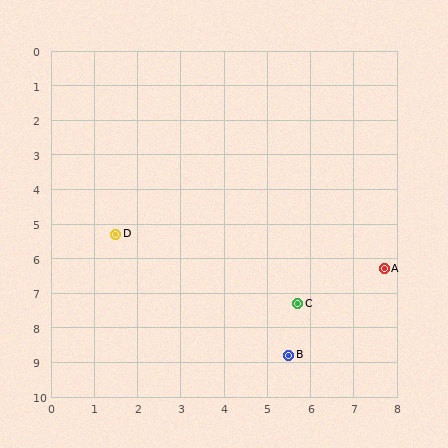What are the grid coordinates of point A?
Point A is at approximately (7.7, 6.3).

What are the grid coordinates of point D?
Point D is at approximately (1.5, 5.3).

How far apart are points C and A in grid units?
Points C and A are about 2.2 grid units apart.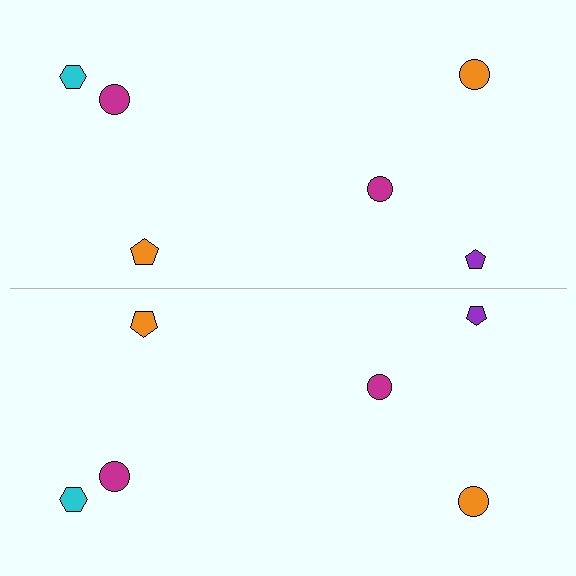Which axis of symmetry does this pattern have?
The pattern has a horizontal axis of symmetry running through the center of the image.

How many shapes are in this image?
There are 12 shapes in this image.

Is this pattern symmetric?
Yes, this pattern has bilateral (reflection) symmetry.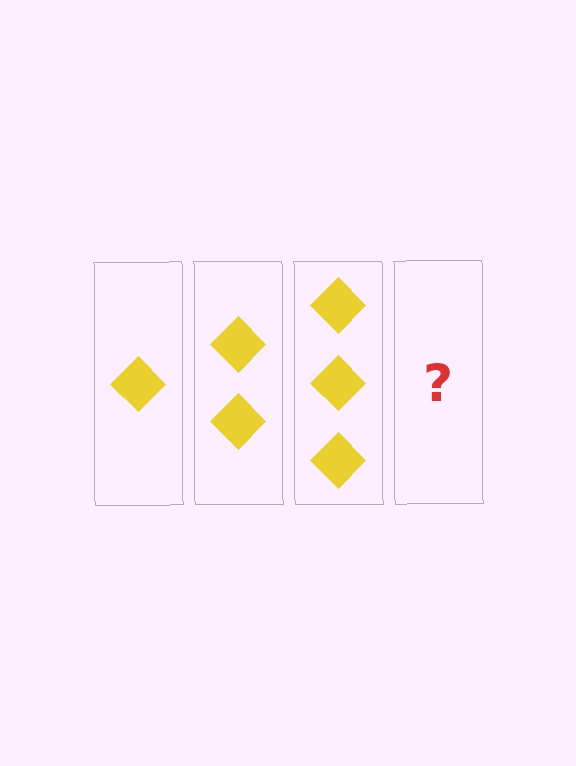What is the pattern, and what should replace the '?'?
The pattern is that each step adds one more diamond. The '?' should be 4 diamonds.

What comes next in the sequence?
The next element should be 4 diamonds.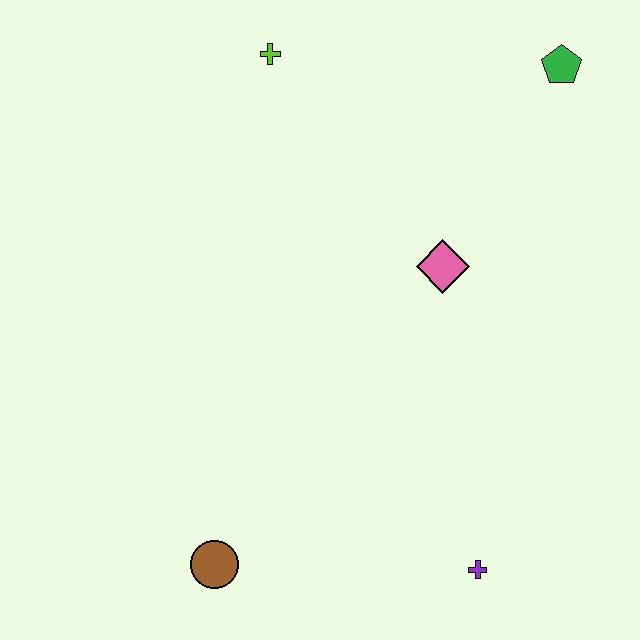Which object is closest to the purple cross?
The brown circle is closest to the purple cross.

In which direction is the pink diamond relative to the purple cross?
The pink diamond is above the purple cross.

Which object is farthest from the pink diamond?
The brown circle is farthest from the pink diamond.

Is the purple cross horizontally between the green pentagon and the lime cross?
Yes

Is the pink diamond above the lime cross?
No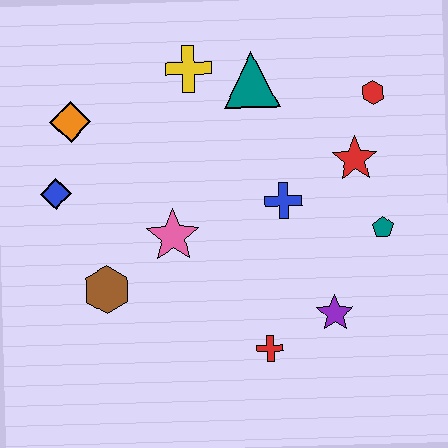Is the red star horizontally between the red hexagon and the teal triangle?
Yes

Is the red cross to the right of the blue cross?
No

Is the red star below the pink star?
No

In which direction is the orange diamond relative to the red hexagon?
The orange diamond is to the left of the red hexagon.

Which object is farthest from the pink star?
The red hexagon is farthest from the pink star.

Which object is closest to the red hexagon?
The red star is closest to the red hexagon.